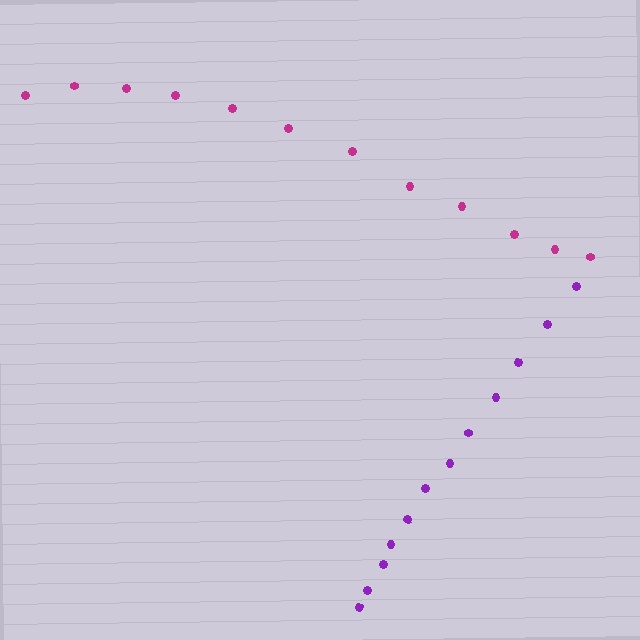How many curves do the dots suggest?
There are 2 distinct paths.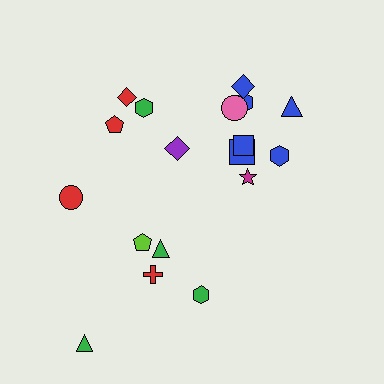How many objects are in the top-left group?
There are 5 objects.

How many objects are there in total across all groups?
There are 18 objects.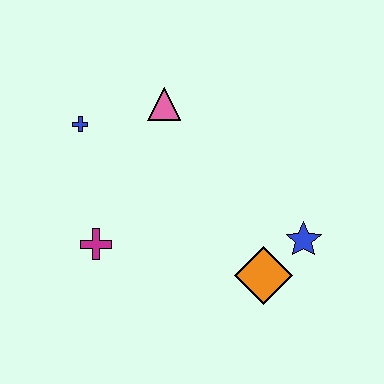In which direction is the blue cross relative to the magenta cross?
The blue cross is above the magenta cross.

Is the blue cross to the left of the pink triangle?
Yes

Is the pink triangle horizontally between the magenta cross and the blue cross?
No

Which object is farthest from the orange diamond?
The blue cross is farthest from the orange diamond.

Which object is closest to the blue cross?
The pink triangle is closest to the blue cross.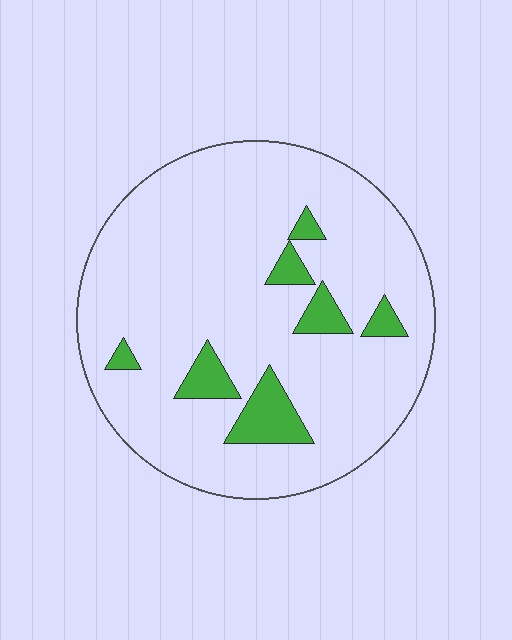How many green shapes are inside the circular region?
7.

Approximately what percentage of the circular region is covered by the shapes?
Approximately 10%.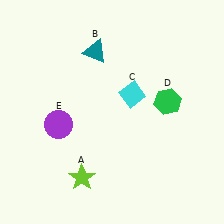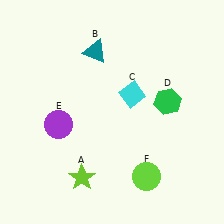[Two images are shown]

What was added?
A lime circle (F) was added in Image 2.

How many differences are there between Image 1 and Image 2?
There is 1 difference between the two images.